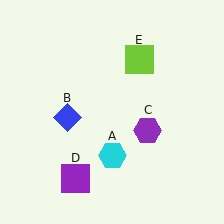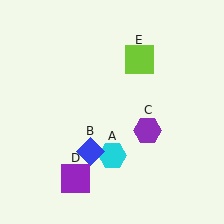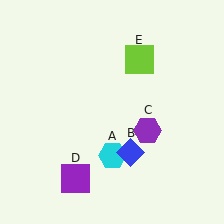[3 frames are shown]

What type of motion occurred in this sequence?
The blue diamond (object B) rotated counterclockwise around the center of the scene.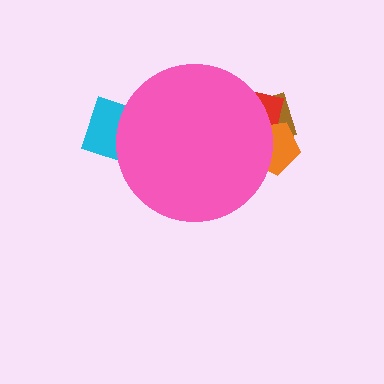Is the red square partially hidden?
Yes, the red square is partially hidden behind the pink circle.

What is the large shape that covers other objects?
A pink circle.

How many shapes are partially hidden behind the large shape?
4 shapes are partially hidden.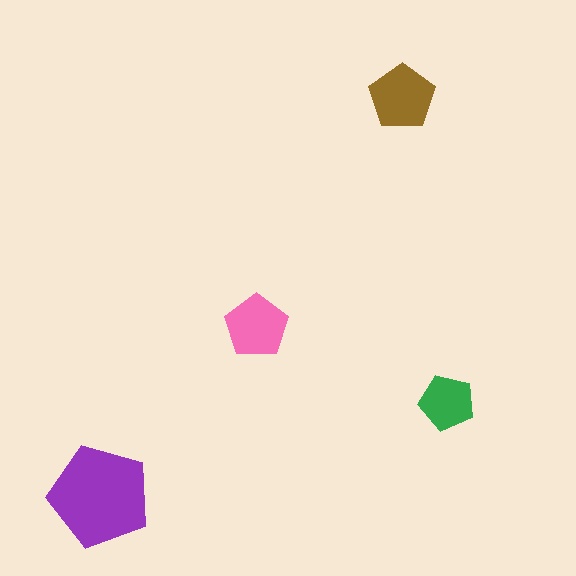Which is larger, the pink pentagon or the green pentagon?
The pink one.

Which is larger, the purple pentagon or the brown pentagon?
The purple one.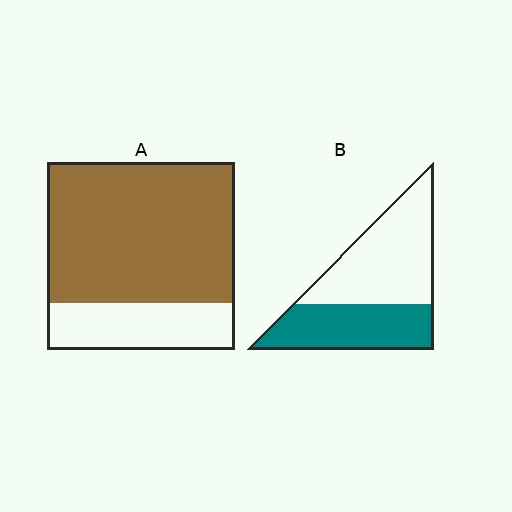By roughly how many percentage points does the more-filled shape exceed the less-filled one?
By roughly 30 percentage points (A over B).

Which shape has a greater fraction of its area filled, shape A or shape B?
Shape A.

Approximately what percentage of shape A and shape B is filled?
A is approximately 75% and B is approximately 45%.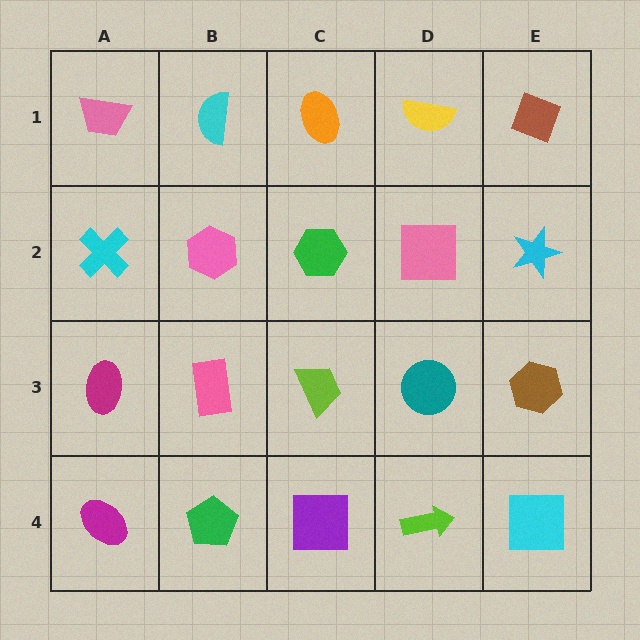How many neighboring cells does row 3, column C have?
4.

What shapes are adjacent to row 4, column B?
A pink rectangle (row 3, column B), a magenta ellipse (row 4, column A), a purple square (row 4, column C).